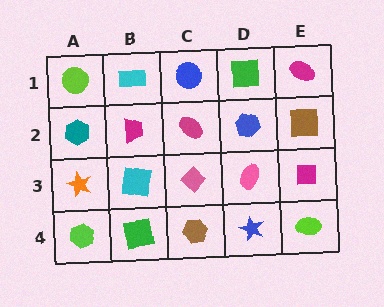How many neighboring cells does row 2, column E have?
3.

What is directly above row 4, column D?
A pink ellipse.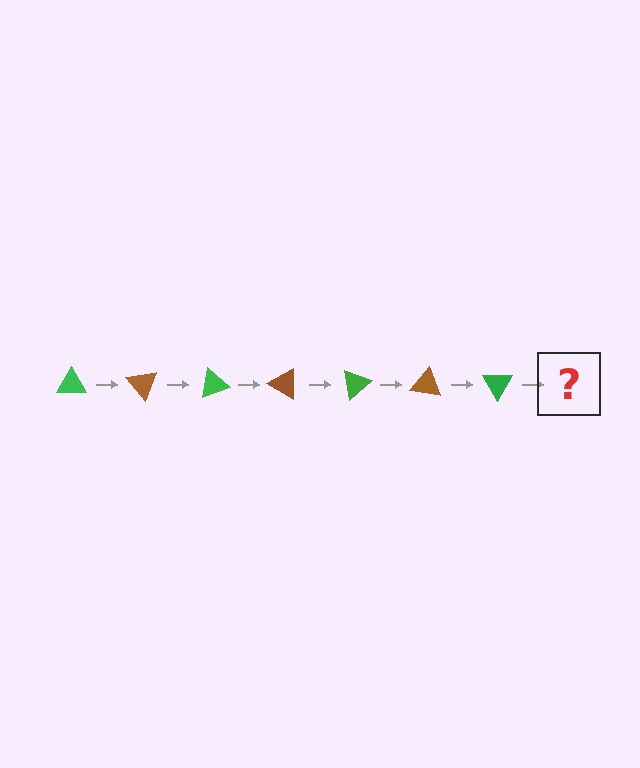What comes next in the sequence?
The next element should be a brown triangle, rotated 350 degrees from the start.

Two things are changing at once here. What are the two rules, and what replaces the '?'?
The two rules are that it rotates 50 degrees each step and the color cycles through green and brown. The '?' should be a brown triangle, rotated 350 degrees from the start.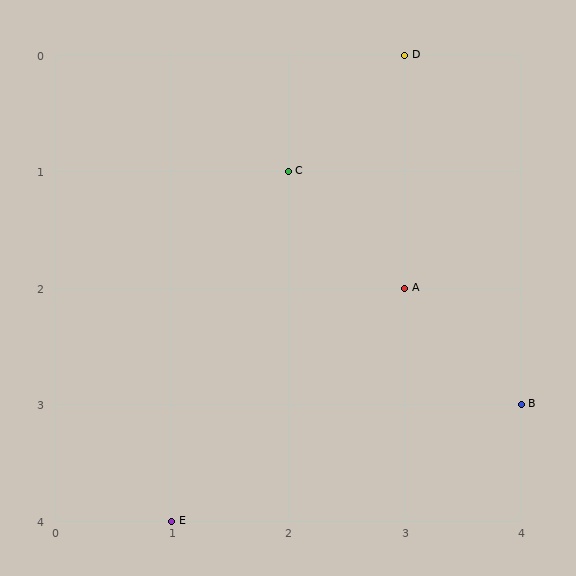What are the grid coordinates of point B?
Point B is at grid coordinates (4, 3).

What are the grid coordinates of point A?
Point A is at grid coordinates (3, 2).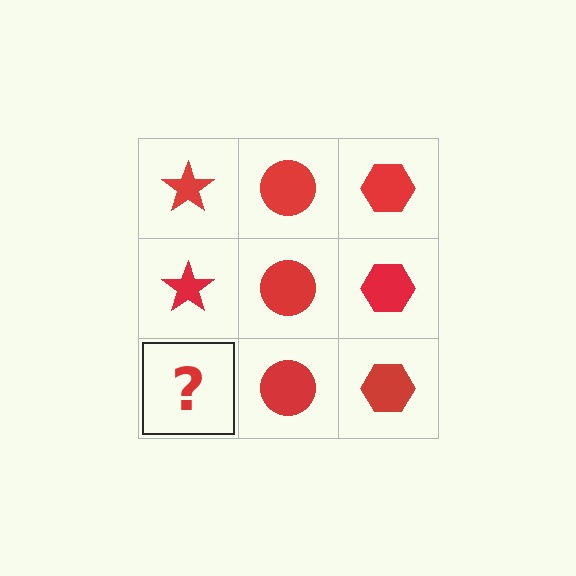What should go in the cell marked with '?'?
The missing cell should contain a red star.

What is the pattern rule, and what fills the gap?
The rule is that each column has a consistent shape. The gap should be filled with a red star.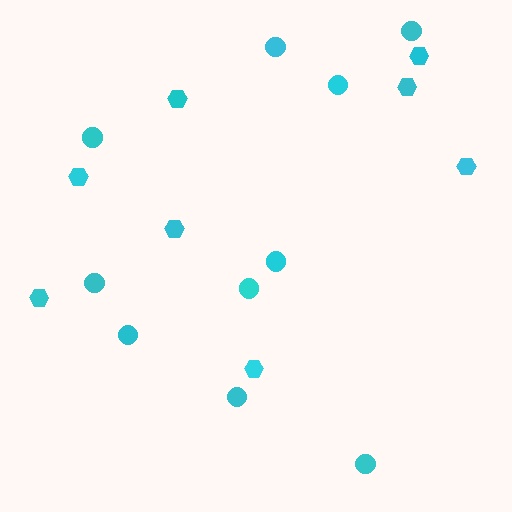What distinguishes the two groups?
There are 2 groups: one group of circles (10) and one group of hexagons (8).